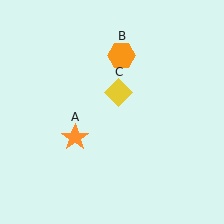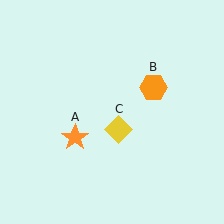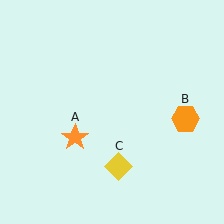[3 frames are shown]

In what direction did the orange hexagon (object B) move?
The orange hexagon (object B) moved down and to the right.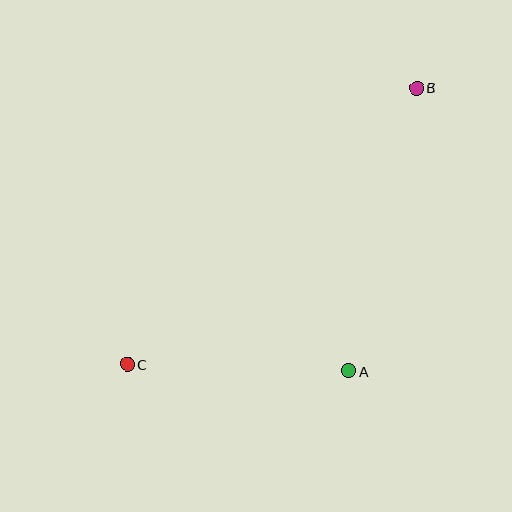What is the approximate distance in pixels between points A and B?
The distance between A and B is approximately 291 pixels.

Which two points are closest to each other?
Points A and C are closest to each other.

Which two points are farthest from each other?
Points B and C are farthest from each other.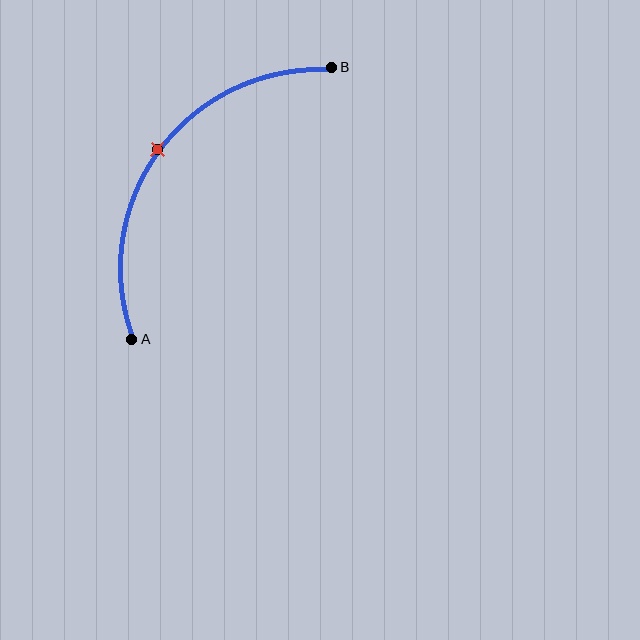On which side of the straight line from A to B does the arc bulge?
The arc bulges above and to the left of the straight line connecting A and B.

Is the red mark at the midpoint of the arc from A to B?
Yes. The red mark lies on the arc at equal arc-length from both A and B — it is the arc midpoint.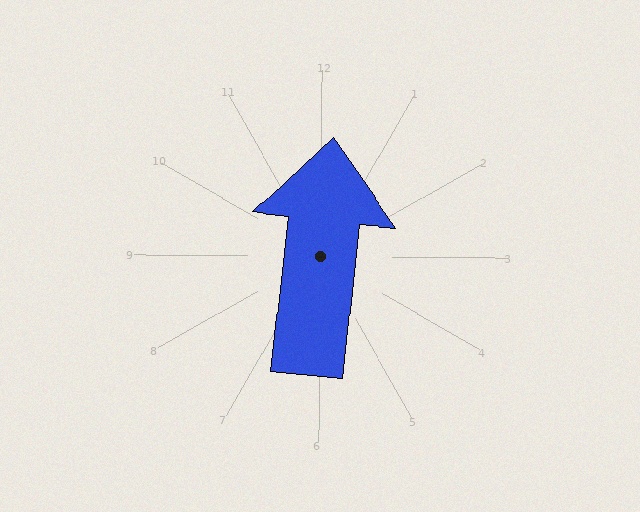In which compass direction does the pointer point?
North.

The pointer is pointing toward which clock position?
Roughly 12 o'clock.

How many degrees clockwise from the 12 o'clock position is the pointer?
Approximately 6 degrees.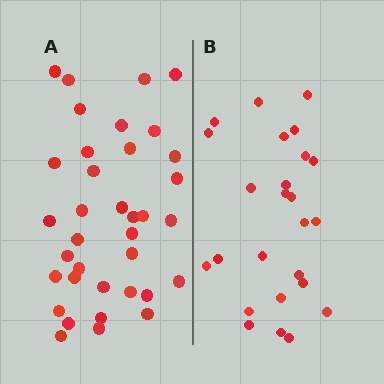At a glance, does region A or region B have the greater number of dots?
Region A (the left region) has more dots.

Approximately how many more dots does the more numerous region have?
Region A has roughly 12 or so more dots than region B.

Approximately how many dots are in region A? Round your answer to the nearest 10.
About 40 dots. (The exact count is 36, which rounds to 40.)